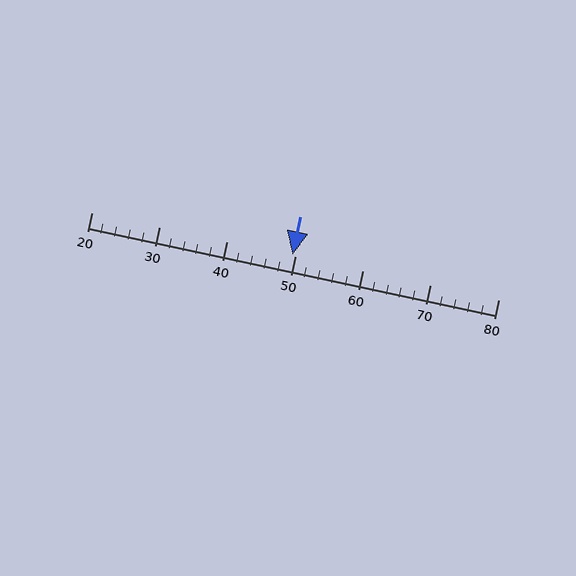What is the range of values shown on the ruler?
The ruler shows values from 20 to 80.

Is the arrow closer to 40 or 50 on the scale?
The arrow is closer to 50.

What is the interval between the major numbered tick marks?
The major tick marks are spaced 10 units apart.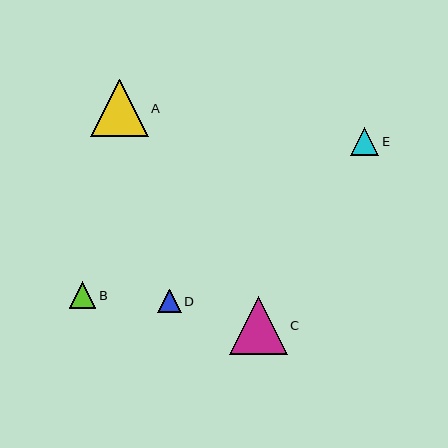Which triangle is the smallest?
Triangle D is the smallest with a size of approximately 24 pixels.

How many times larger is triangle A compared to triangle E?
Triangle A is approximately 2.1 times the size of triangle E.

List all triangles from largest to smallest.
From largest to smallest: C, A, E, B, D.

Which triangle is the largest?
Triangle C is the largest with a size of approximately 58 pixels.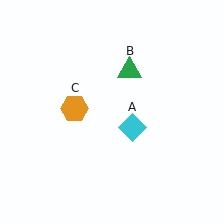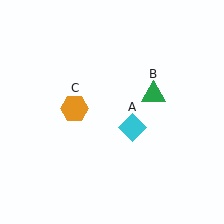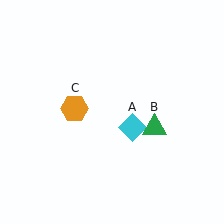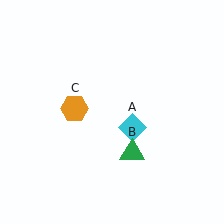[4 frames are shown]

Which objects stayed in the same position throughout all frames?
Cyan diamond (object A) and orange hexagon (object C) remained stationary.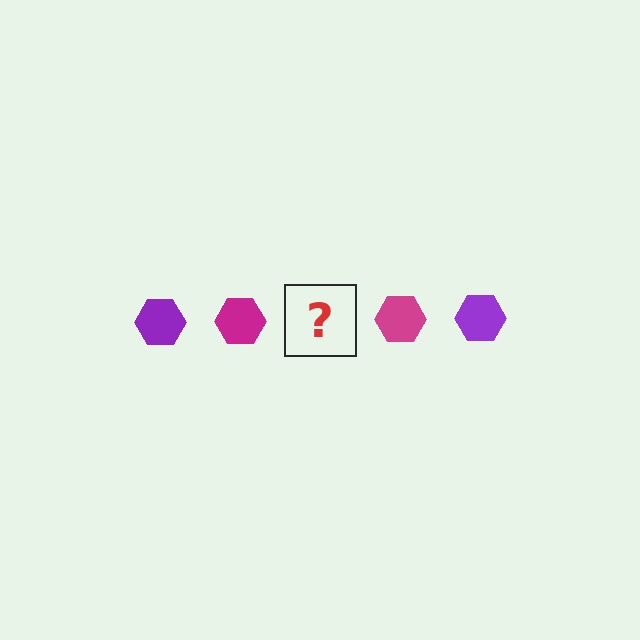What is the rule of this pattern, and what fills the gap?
The rule is that the pattern cycles through purple, magenta hexagons. The gap should be filled with a purple hexagon.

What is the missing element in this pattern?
The missing element is a purple hexagon.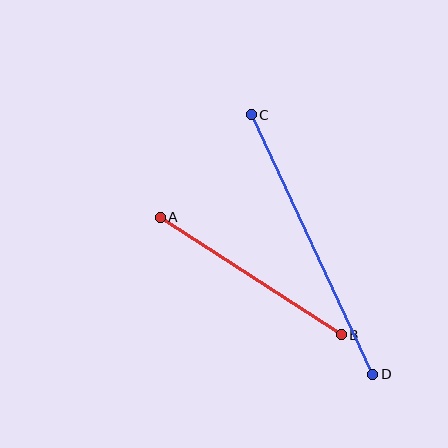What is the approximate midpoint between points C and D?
The midpoint is at approximately (312, 244) pixels.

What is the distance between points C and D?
The distance is approximately 287 pixels.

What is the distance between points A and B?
The distance is approximately 216 pixels.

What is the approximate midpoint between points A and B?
The midpoint is at approximately (251, 276) pixels.